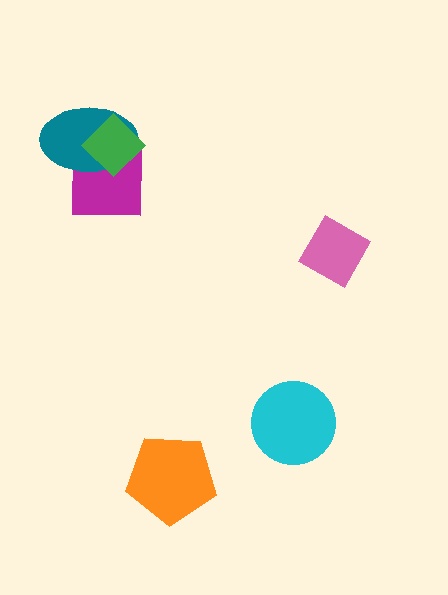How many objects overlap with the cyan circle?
0 objects overlap with the cyan circle.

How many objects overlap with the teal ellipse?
2 objects overlap with the teal ellipse.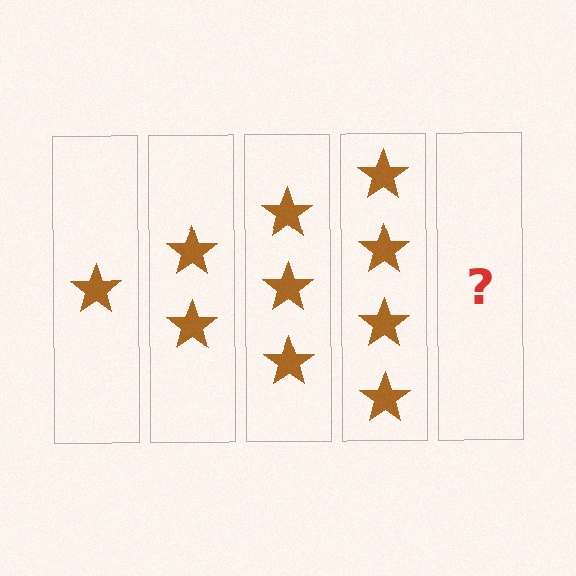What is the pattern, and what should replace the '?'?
The pattern is that each step adds one more star. The '?' should be 5 stars.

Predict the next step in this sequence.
The next step is 5 stars.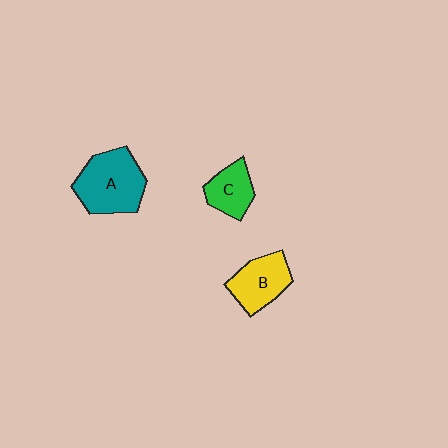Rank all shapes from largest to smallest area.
From largest to smallest: A (teal), B (yellow), C (green).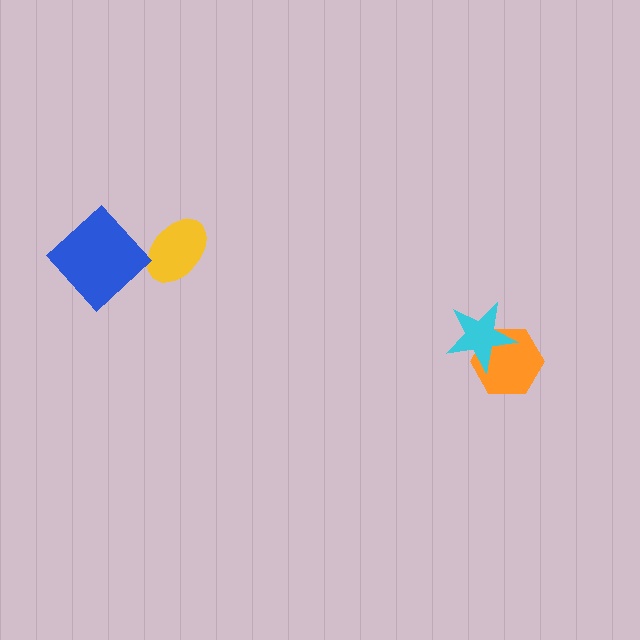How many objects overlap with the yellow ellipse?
0 objects overlap with the yellow ellipse.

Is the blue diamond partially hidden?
No, no other shape covers it.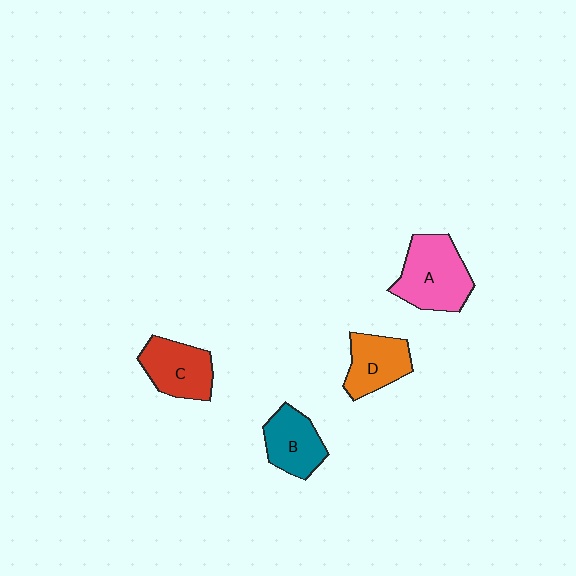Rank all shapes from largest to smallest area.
From largest to smallest: A (pink), C (red), D (orange), B (teal).